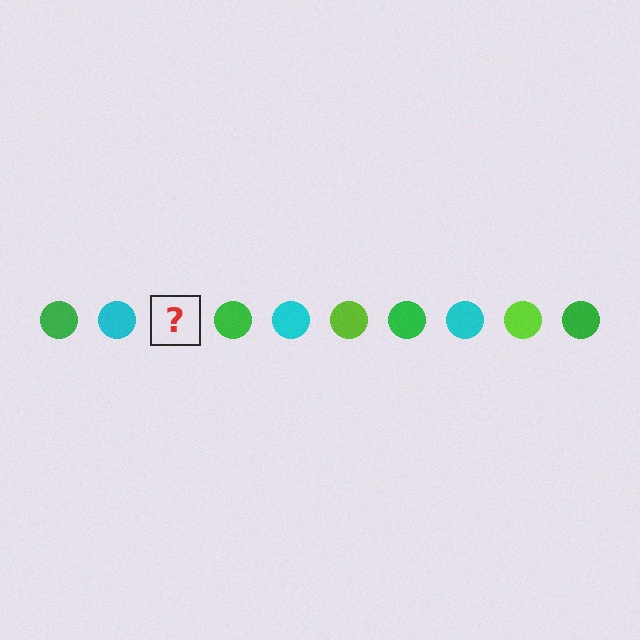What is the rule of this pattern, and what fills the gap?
The rule is that the pattern cycles through green, cyan, lime circles. The gap should be filled with a lime circle.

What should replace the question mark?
The question mark should be replaced with a lime circle.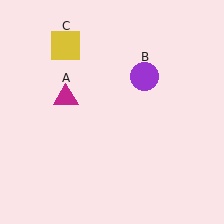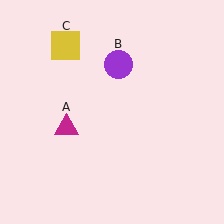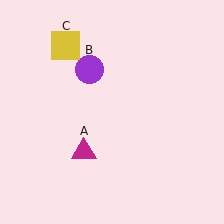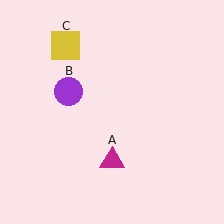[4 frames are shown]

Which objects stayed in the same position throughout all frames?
Yellow square (object C) remained stationary.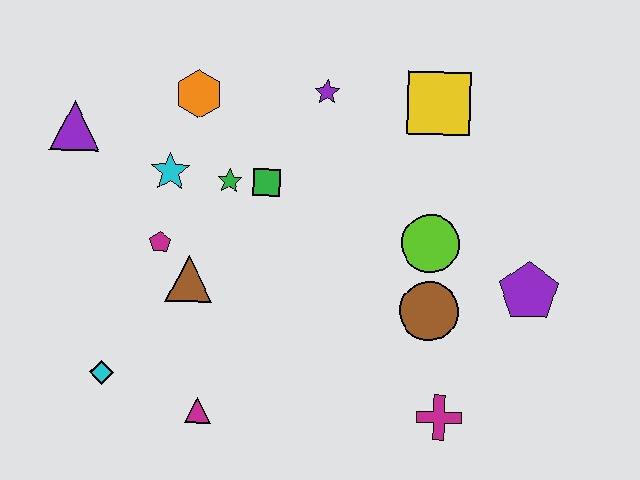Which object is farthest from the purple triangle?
The purple pentagon is farthest from the purple triangle.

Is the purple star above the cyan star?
Yes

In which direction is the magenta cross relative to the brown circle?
The magenta cross is below the brown circle.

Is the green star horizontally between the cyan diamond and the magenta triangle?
No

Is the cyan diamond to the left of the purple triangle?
No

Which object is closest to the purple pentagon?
The brown circle is closest to the purple pentagon.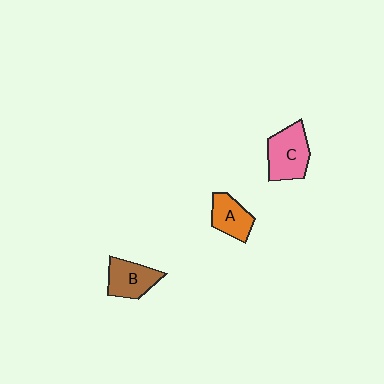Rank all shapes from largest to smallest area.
From largest to smallest: C (pink), B (brown), A (orange).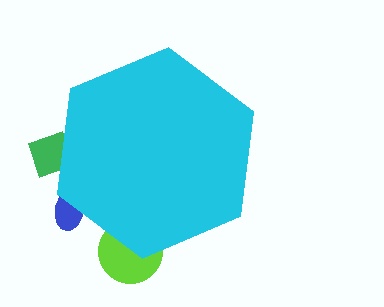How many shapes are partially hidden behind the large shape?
3 shapes are partially hidden.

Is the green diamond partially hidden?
Yes, the green diamond is partially hidden behind the cyan hexagon.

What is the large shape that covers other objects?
A cyan hexagon.